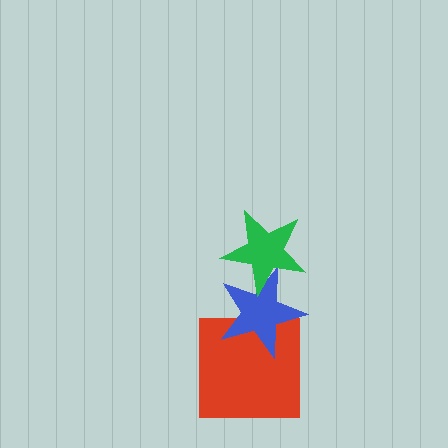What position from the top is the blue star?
The blue star is 2nd from the top.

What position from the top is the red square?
The red square is 3rd from the top.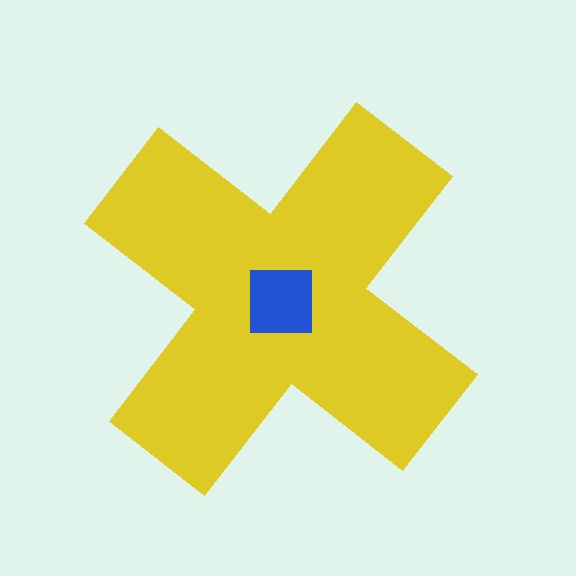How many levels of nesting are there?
2.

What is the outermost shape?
The yellow cross.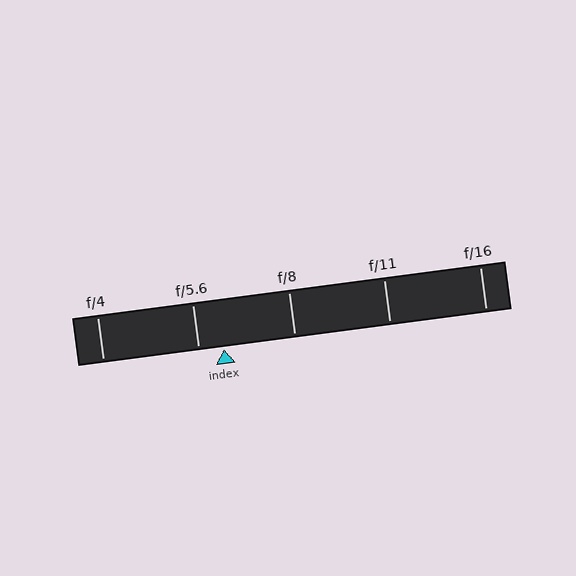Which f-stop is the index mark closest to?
The index mark is closest to f/5.6.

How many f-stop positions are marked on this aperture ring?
There are 5 f-stop positions marked.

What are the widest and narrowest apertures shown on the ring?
The widest aperture shown is f/4 and the narrowest is f/16.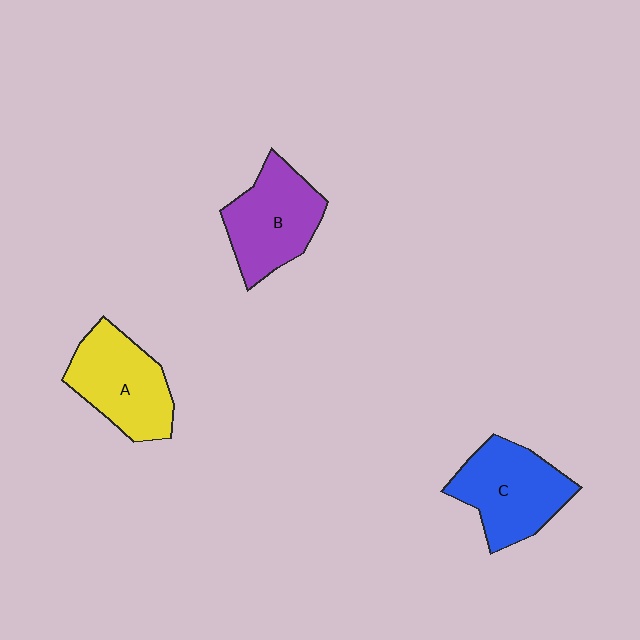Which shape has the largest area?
Shape C (blue).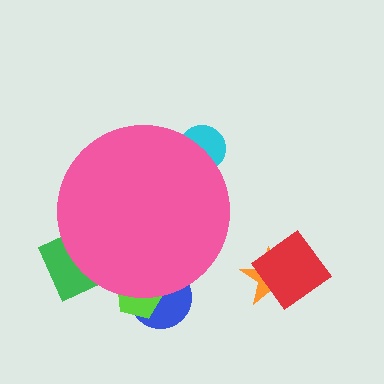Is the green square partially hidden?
Yes, the green square is partially hidden behind the pink circle.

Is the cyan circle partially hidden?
Yes, the cyan circle is partially hidden behind the pink circle.